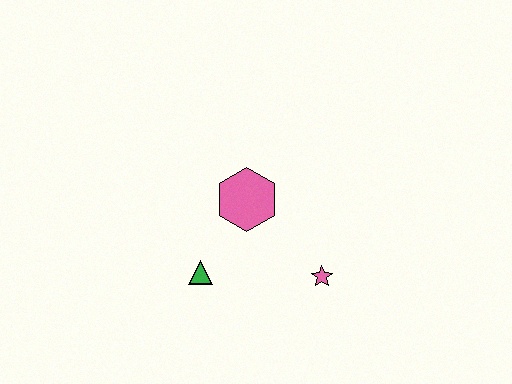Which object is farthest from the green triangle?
The pink star is farthest from the green triangle.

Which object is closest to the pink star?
The pink hexagon is closest to the pink star.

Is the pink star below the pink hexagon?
Yes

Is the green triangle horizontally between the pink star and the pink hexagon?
No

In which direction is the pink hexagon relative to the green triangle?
The pink hexagon is above the green triangle.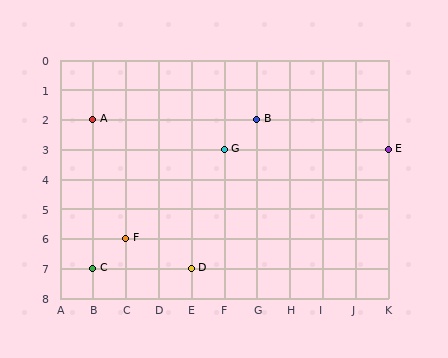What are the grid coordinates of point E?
Point E is at grid coordinates (K, 3).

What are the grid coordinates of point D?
Point D is at grid coordinates (E, 7).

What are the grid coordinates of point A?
Point A is at grid coordinates (B, 2).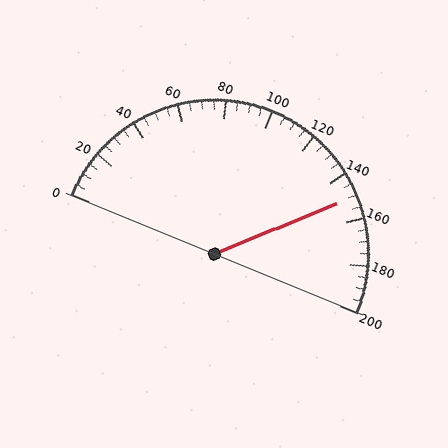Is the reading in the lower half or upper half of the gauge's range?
The reading is in the upper half of the range (0 to 200).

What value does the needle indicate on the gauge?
The needle indicates approximately 150.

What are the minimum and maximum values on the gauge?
The gauge ranges from 0 to 200.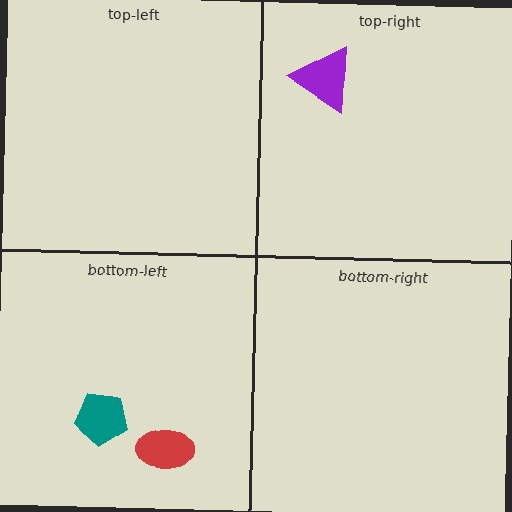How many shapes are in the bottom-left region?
2.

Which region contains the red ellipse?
The bottom-left region.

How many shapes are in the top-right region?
1.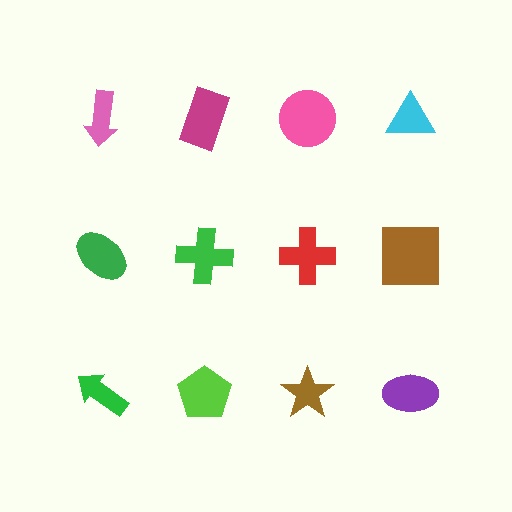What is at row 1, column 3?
A pink circle.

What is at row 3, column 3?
A brown star.